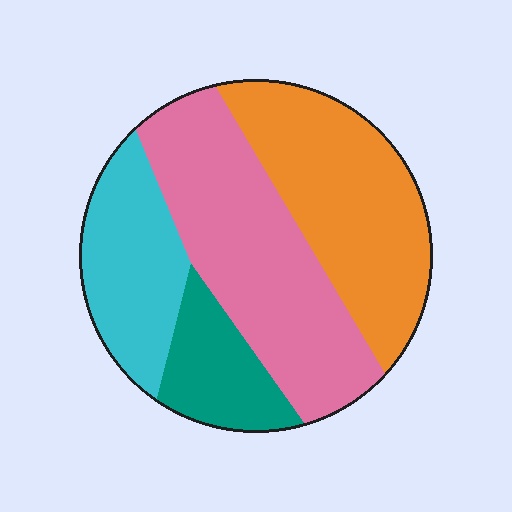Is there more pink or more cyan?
Pink.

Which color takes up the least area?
Teal, at roughly 15%.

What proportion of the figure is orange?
Orange covers 32% of the figure.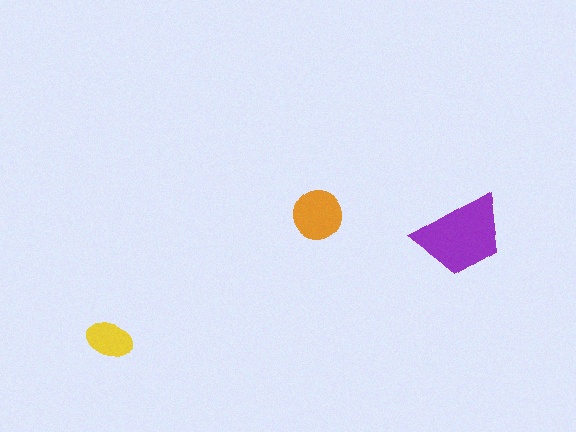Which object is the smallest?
The yellow ellipse.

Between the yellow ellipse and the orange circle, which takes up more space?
The orange circle.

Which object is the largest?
The purple trapezoid.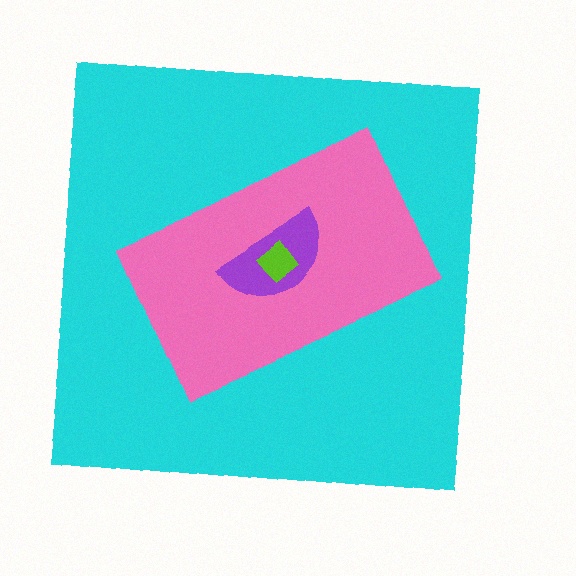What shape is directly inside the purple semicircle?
The lime diamond.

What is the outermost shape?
The cyan square.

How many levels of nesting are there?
4.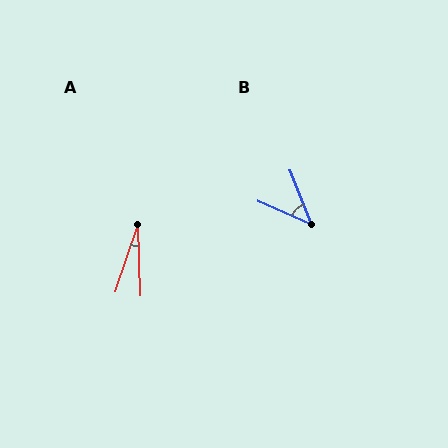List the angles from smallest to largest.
A (21°), B (45°).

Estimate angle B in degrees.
Approximately 45 degrees.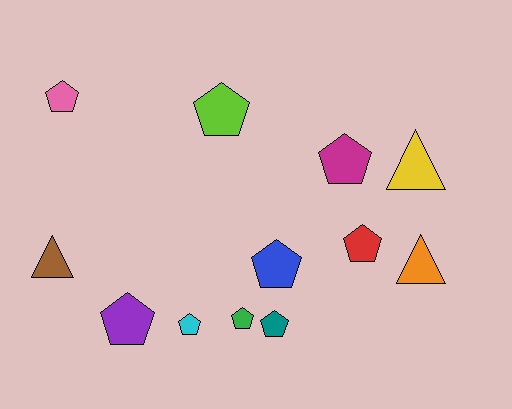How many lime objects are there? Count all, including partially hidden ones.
There is 1 lime object.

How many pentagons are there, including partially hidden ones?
There are 9 pentagons.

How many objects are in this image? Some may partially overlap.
There are 12 objects.